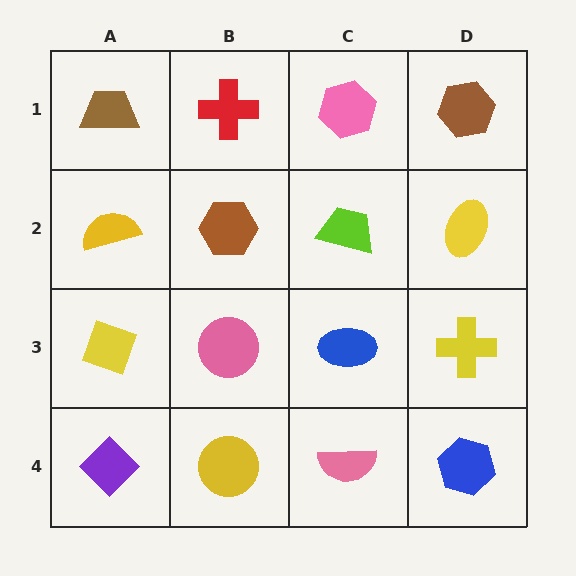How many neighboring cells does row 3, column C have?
4.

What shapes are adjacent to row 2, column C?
A pink hexagon (row 1, column C), a blue ellipse (row 3, column C), a brown hexagon (row 2, column B), a yellow ellipse (row 2, column D).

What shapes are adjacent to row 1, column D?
A yellow ellipse (row 2, column D), a pink hexagon (row 1, column C).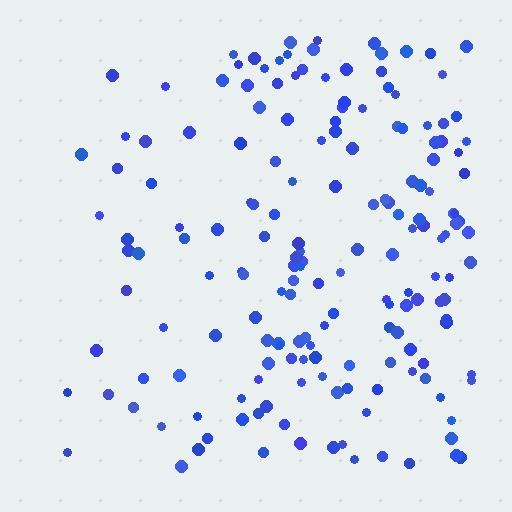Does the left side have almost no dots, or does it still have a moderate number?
Still a moderate number, just noticeably fewer than the right.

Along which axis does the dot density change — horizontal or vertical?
Horizontal.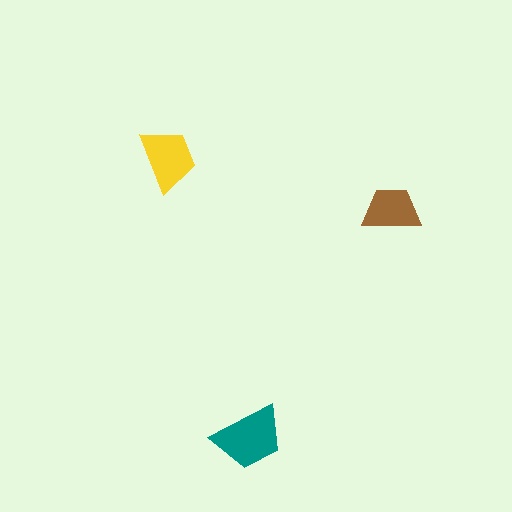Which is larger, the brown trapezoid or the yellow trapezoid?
The yellow one.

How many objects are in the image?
There are 3 objects in the image.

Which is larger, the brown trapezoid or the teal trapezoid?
The teal one.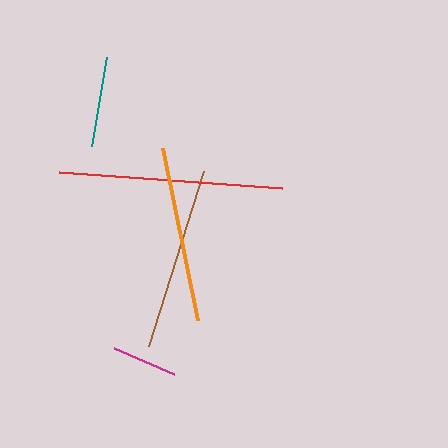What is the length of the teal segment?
The teal segment is approximately 91 pixels long.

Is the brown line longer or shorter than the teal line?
The brown line is longer than the teal line.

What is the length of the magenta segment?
The magenta segment is approximately 65 pixels long.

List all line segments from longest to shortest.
From longest to shortest: red, brown, orange, teal, magenta.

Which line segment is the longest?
The red line is the longest at approximately 223 pixels.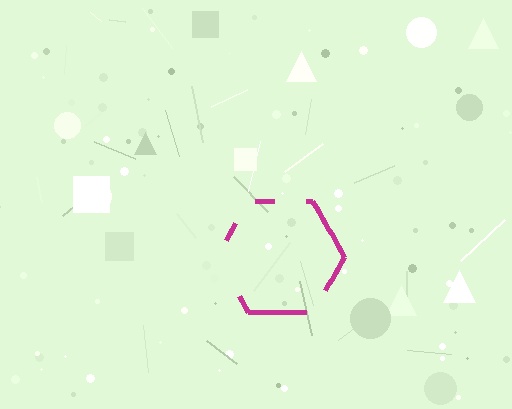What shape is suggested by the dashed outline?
The dashed outline suggests a hexagon.